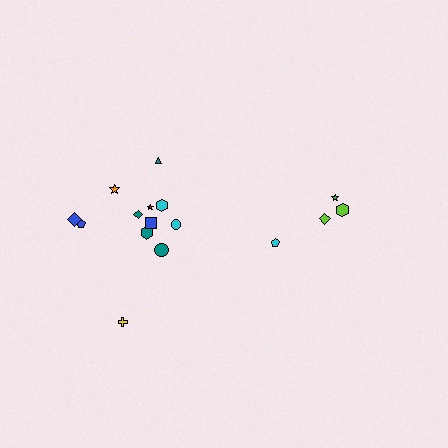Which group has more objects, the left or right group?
The left group.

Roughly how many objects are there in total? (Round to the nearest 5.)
Roughly 15 objects in total.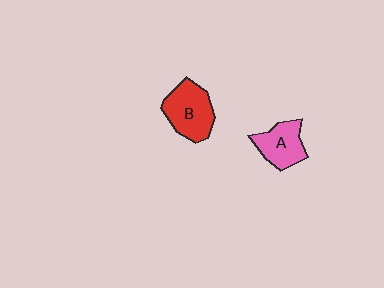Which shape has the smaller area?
Shape A (pink).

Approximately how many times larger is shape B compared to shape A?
Approximately 1.3 times.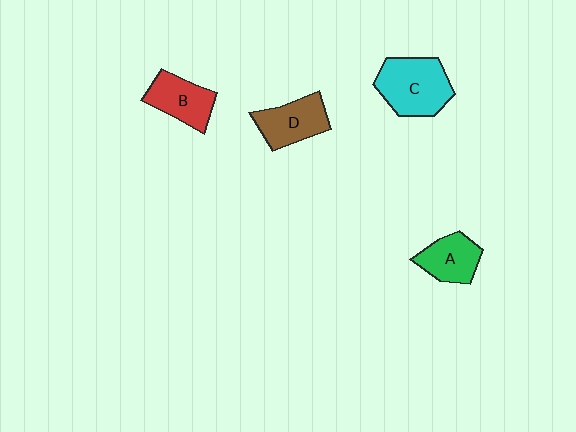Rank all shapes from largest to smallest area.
From largest to smallest: C (cyan), D (brown), B (red), A (green).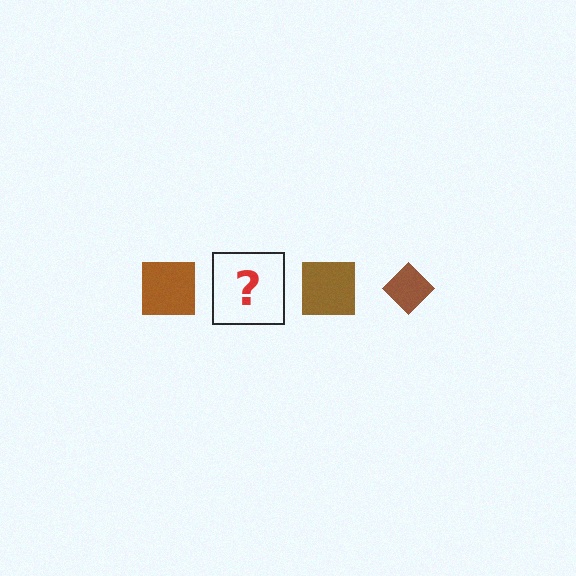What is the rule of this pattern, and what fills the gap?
The rule is that the pattern cycles through square, diamond shapes in brown. The gap should be filled with a brown diamond.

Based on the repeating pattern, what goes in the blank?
The blank should be a brown diamond.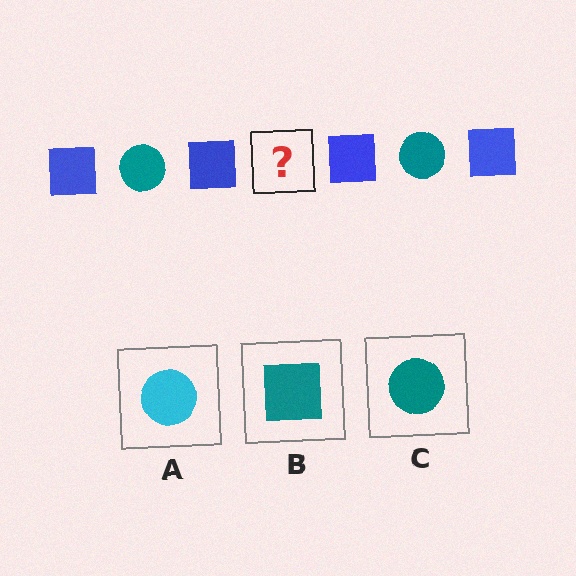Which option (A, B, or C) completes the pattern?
C.